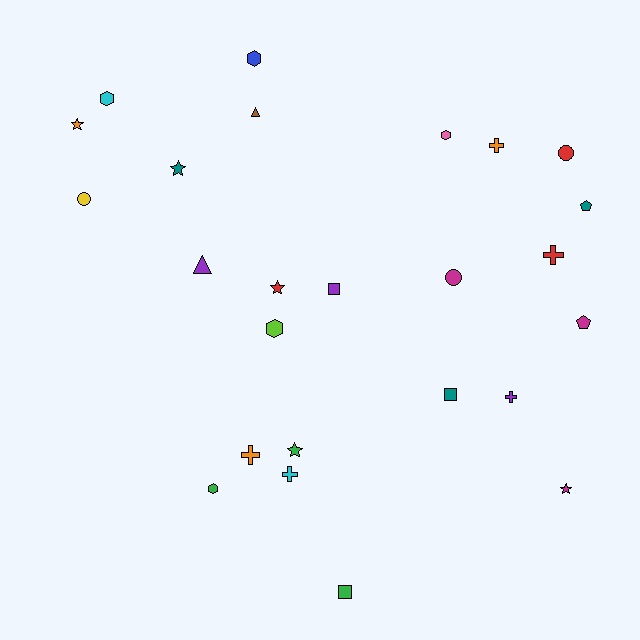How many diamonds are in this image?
There are no diamonds.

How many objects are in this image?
There are 25 objects.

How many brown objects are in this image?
There is 1 brown object.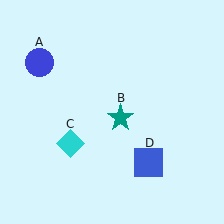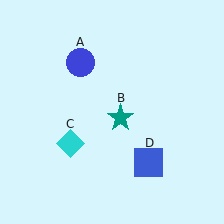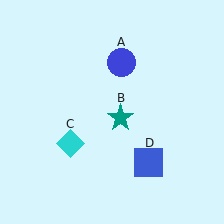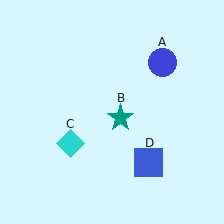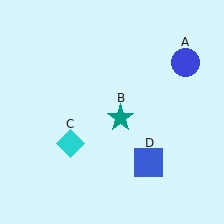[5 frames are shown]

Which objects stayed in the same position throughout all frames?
Teal star (object B) and cyan diamond (object C) and blue square (object D) remained stationary.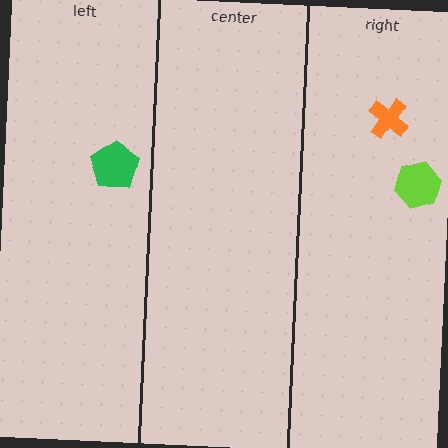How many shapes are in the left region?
1.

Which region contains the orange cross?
The right region.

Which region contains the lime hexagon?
The right region.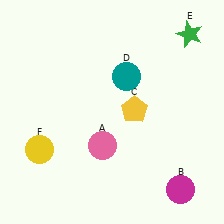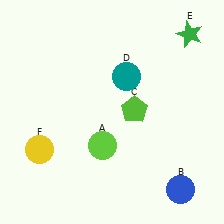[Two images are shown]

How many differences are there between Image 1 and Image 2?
There are 3 differences between the two images.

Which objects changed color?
A changed from pink to lime. B changed from magenta to blue. C changed from yellow to lime.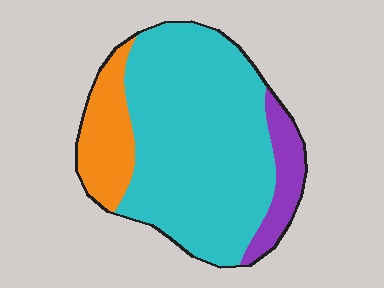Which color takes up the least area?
Purple, at roughly 10%.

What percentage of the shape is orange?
Orange takes up about one sixth (1/6) of the shape.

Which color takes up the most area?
Cyan, at roughly 70%.